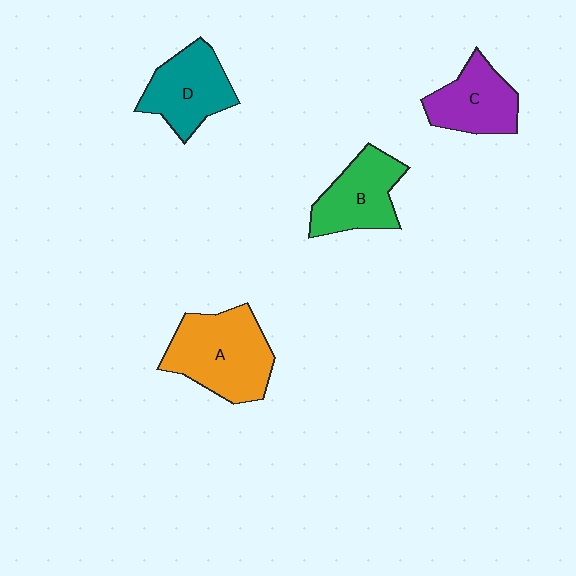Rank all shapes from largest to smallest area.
From largest to smallest: A (orange), D (teal), B (green), C (purple).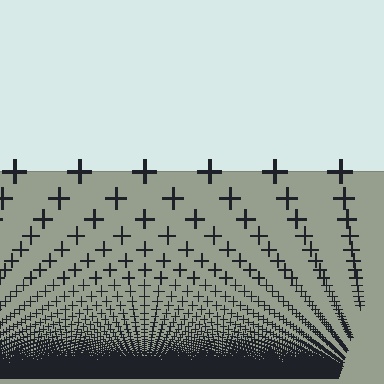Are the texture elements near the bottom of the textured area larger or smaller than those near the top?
Smaller. The gradient is inverted — elements near the bottom are smaller and denser.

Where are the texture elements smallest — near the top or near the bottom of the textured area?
Near the bottom.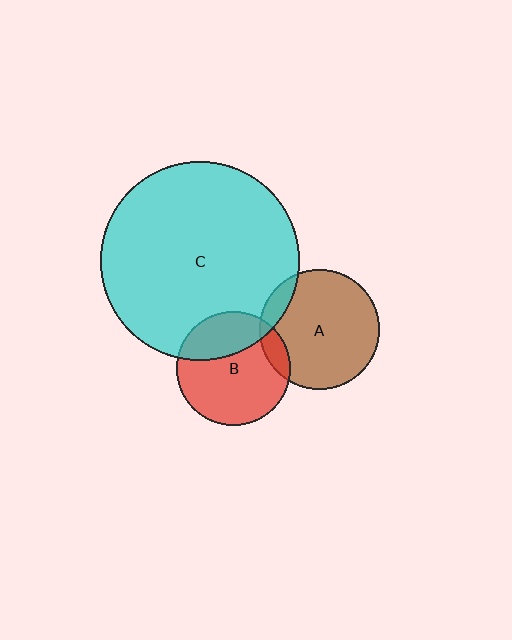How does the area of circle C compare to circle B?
Approximately 3.1 times.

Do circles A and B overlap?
Yes.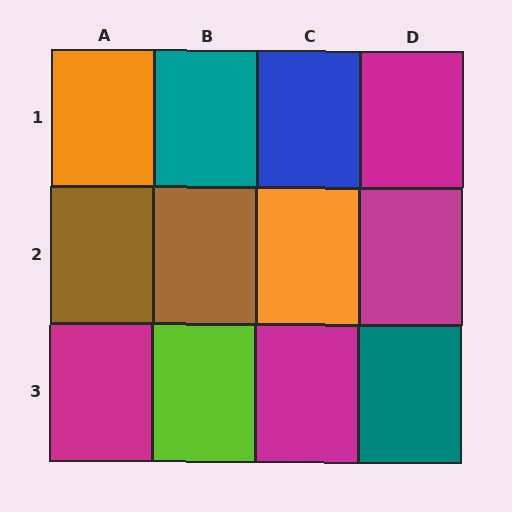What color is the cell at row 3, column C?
Magenta.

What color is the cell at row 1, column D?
Magenta.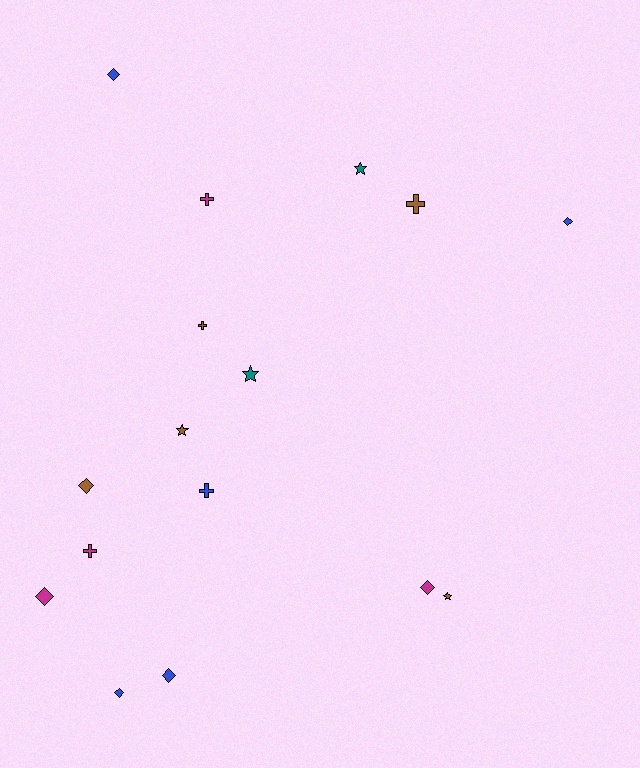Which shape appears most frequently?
Diamond, with 7 objects.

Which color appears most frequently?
Blue, with 5 objects.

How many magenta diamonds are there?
There are 2 magenta diamonds.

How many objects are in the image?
There are 16 objects.